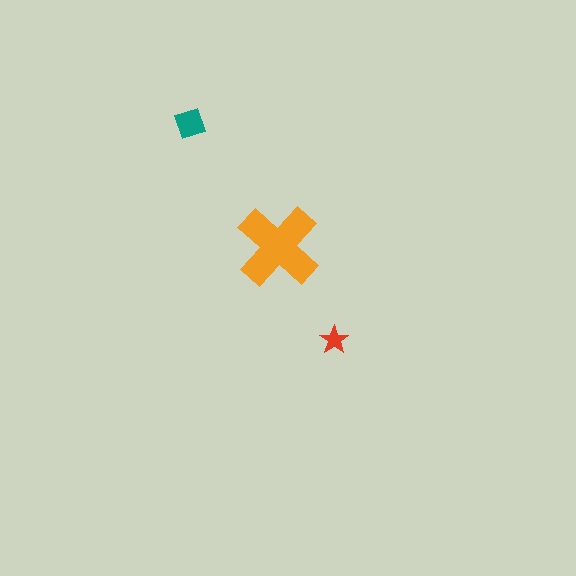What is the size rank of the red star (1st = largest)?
3rd.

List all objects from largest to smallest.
The orange cross, the teal diamond, the red star.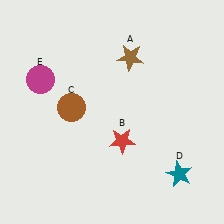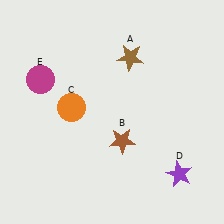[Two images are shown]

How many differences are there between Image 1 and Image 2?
There are 3 differences between the two images.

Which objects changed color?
B changed from red to brown. C changed from brown to orange. D changed from teal to purple.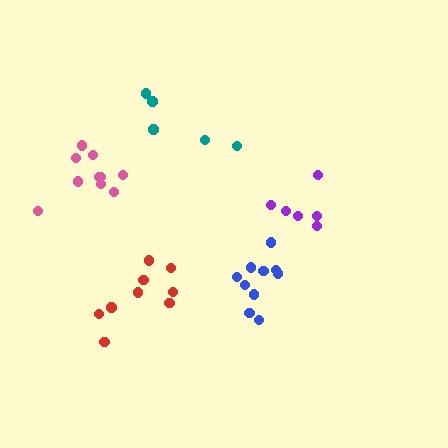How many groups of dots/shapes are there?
There are 5 groups.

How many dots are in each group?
Group 1: 9 dots, Group 2: 6 dots, Group 3: 10 dots, Group 4: 5 dots, Group 5: 10 dots (40 total).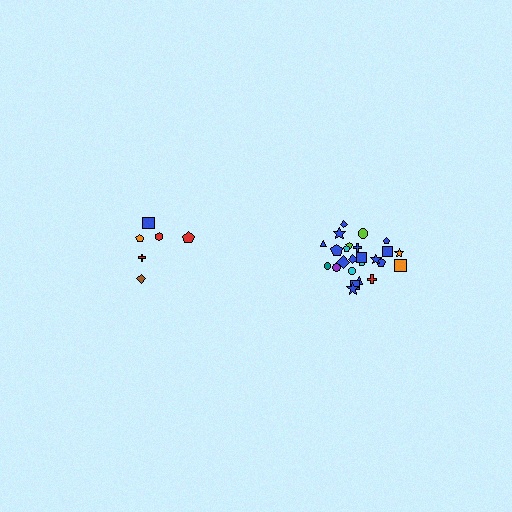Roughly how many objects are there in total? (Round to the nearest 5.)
Roughly 30 objects in total.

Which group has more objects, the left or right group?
The right group.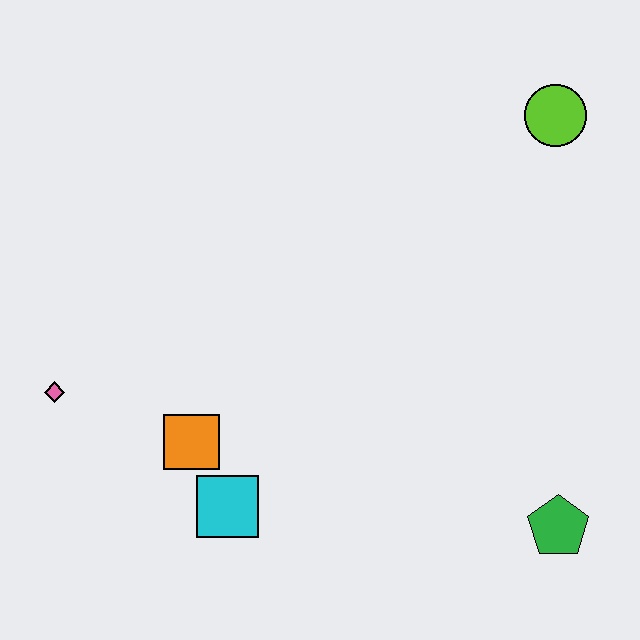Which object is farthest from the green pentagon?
The pink diamond is farthest from the green pentagon.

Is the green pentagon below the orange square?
Yes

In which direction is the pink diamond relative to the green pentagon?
The pink diamond is to the left of the green pentagon.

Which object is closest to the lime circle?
The green pentagon is closest to the lime circle.